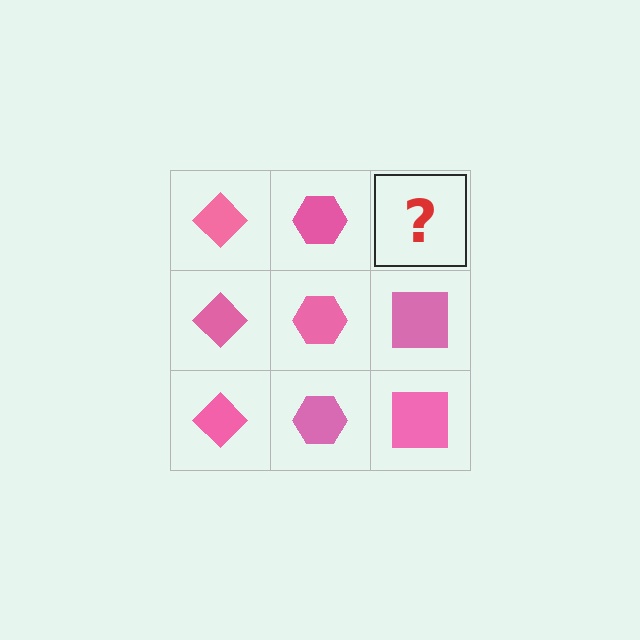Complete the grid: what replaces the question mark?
The question mark should be replaced with a pink square.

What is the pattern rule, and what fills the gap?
The rule is that each column has a consistent shape. The gap should be filled with a pink square.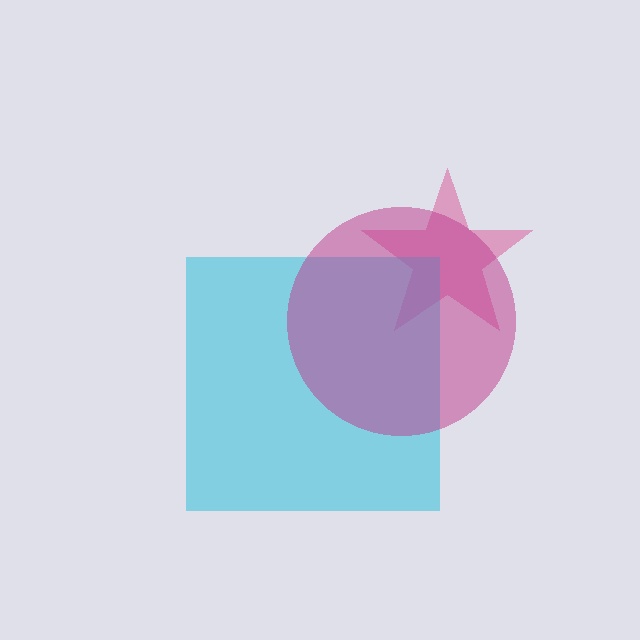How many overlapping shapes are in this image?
There are 3 overlapping shapes in the image.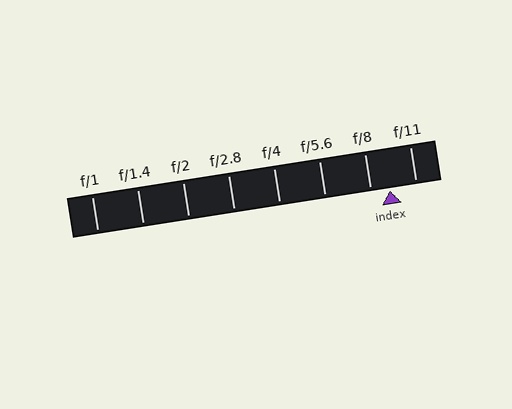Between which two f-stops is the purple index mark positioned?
The index mark is between f/8 and f/11.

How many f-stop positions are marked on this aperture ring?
There are 8 f-stop positions marked.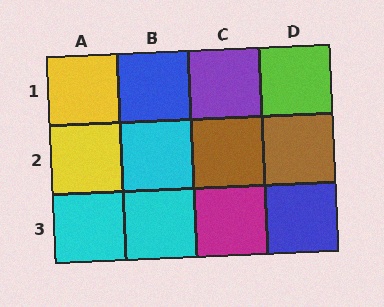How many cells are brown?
2 cells are brown.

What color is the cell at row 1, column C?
Purple.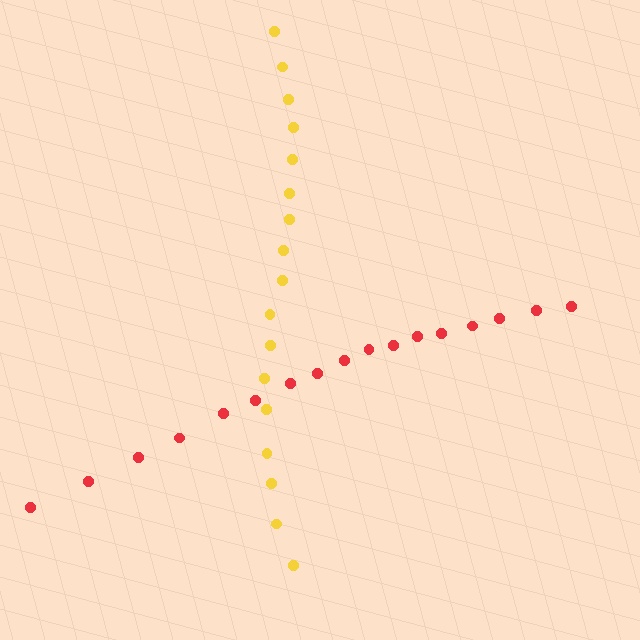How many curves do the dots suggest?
There are 2 distinct paths.